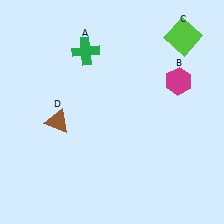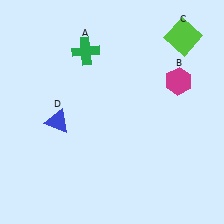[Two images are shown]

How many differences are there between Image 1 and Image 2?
There is 1 difference between the two images.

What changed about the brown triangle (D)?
In Image 1, D is brown. In Image 2, it changed to blue.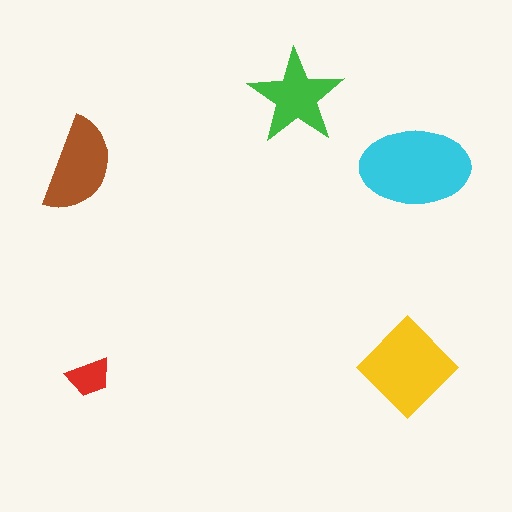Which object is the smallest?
The red trapezoid.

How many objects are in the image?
There are 5 objects in the image.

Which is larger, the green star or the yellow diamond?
The yellow diamond.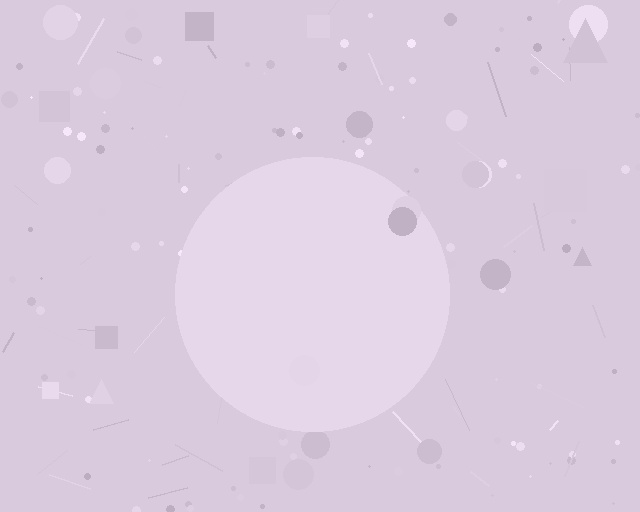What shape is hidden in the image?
A circle is hidden in the image.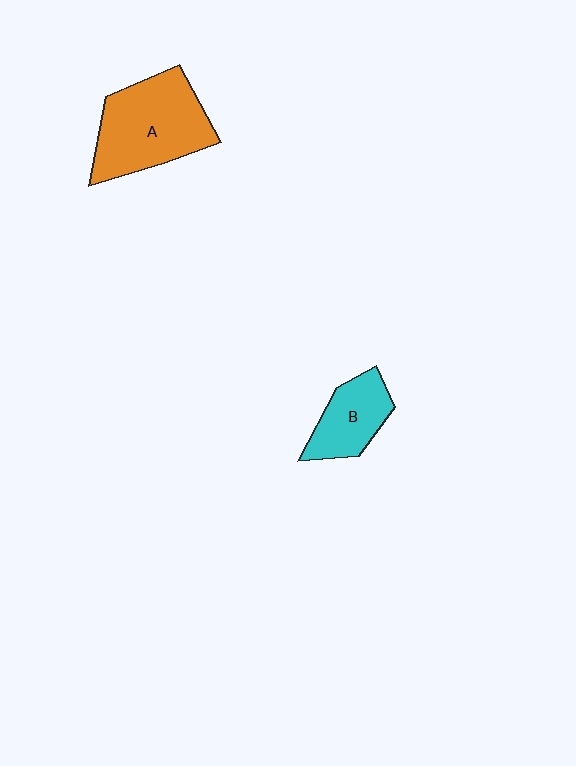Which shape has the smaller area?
Shape B (cyan).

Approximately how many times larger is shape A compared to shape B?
Approximately 1.9 times.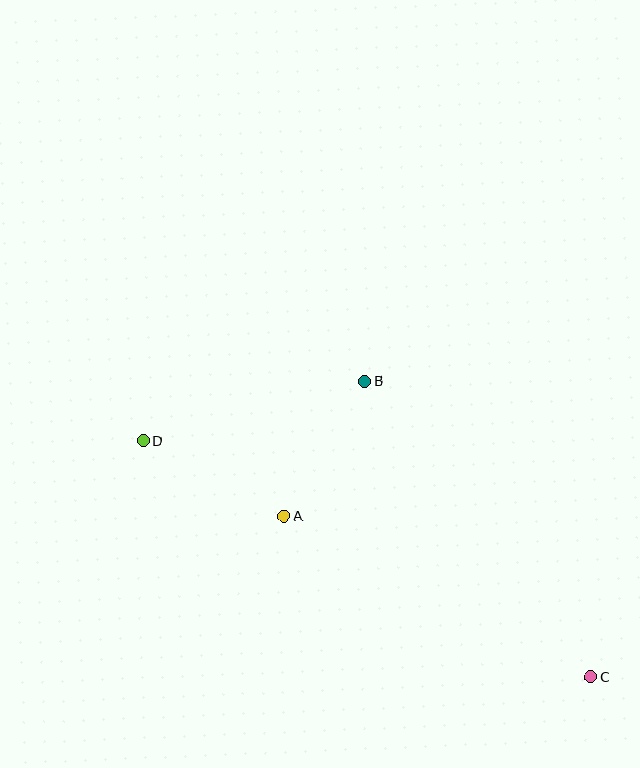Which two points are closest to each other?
Points A and B are closest to each other.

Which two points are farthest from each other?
Points C and D are farthest from each other.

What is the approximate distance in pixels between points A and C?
The distance between A and C is approximately 346 pixels.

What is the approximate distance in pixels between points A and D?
The distance between A and D is approximately 160 pixels.